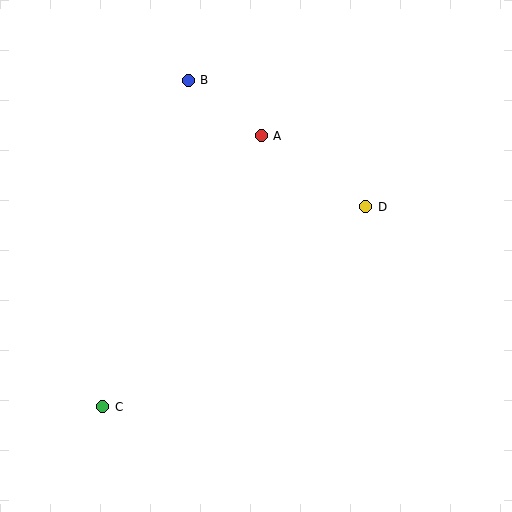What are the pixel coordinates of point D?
Point D is at (366, 207).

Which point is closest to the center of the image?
Point A at (261, 136) is closest to the center.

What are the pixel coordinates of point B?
Point B is at (188, 80).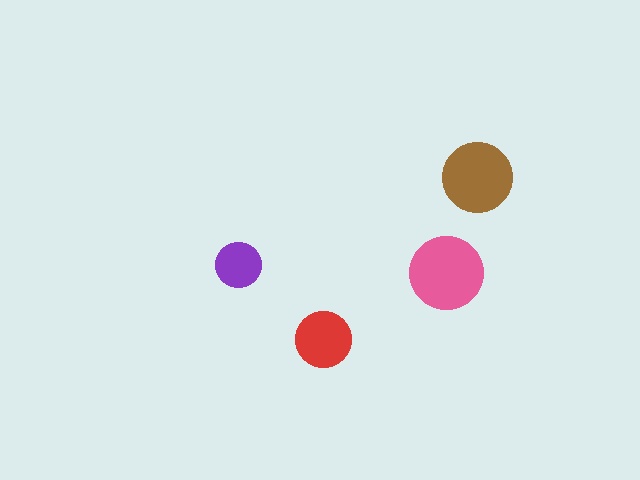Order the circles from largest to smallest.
the pink one, the brown one, the red one, the purple one.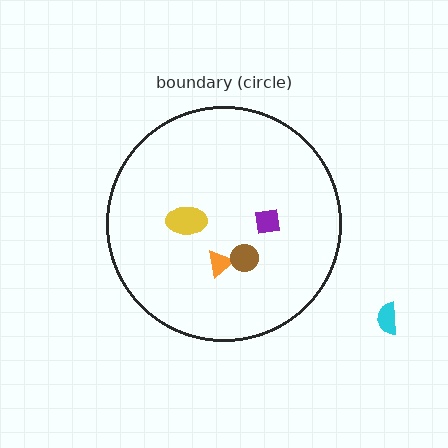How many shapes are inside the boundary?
4 inside, 1 outside.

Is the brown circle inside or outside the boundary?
Inside.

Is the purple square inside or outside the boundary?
Inside.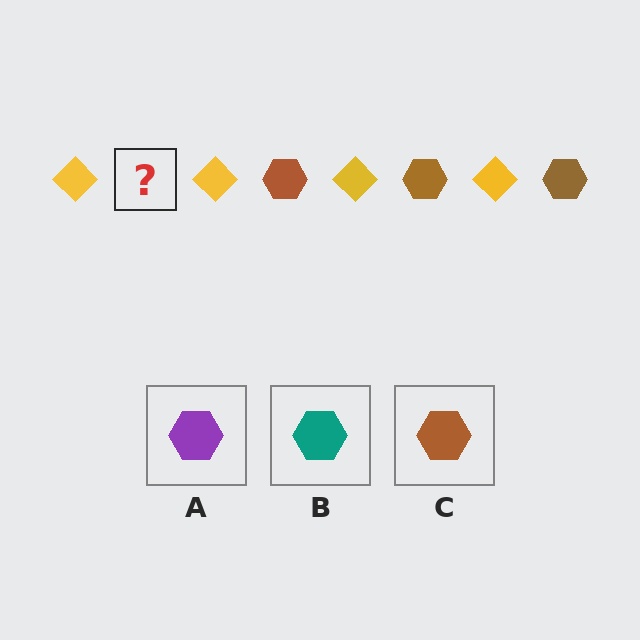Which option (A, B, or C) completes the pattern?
C.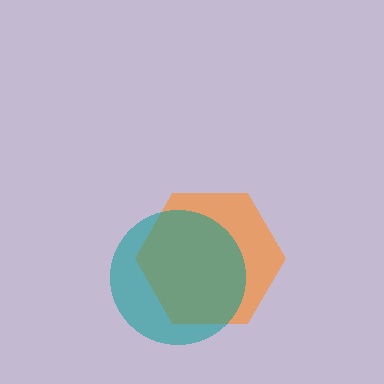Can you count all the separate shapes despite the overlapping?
Yes, there are 2 separate shapes.